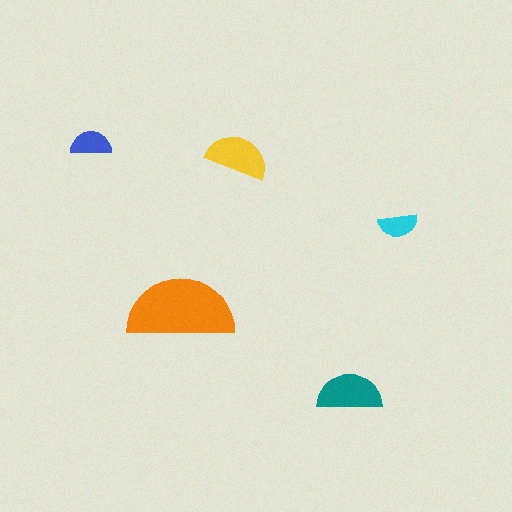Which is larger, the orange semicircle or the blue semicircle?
The orange one.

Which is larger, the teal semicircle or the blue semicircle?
The teal one.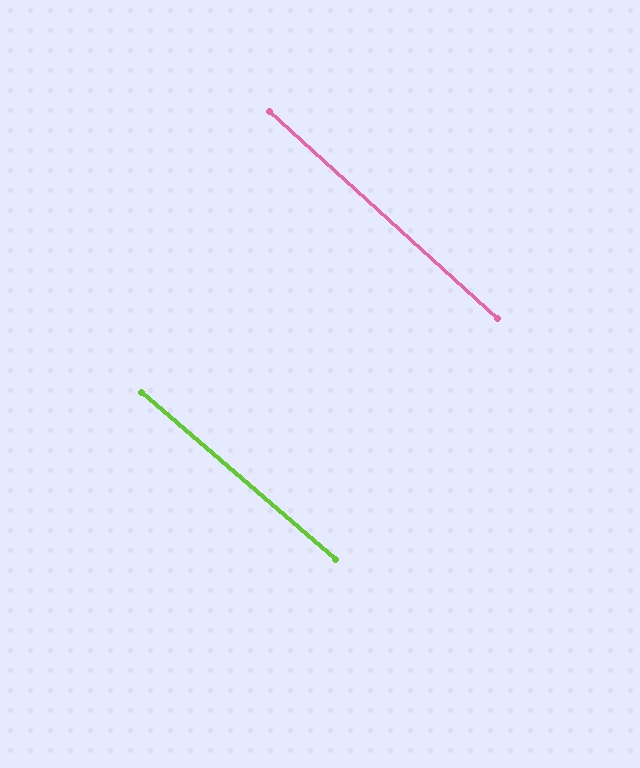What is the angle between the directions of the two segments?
Approximately 2 degrees.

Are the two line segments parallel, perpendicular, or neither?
Parallel — their directions differ by only 1.7°.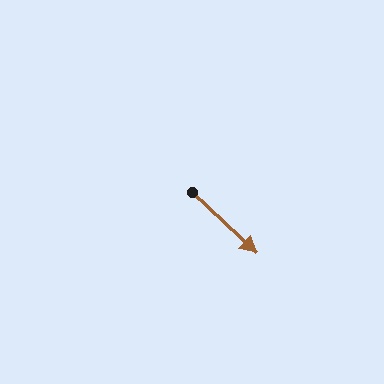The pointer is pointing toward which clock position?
Roughly 4 o'clock.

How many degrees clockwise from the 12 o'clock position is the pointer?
Approximately 133 degrees.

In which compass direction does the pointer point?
Southeast.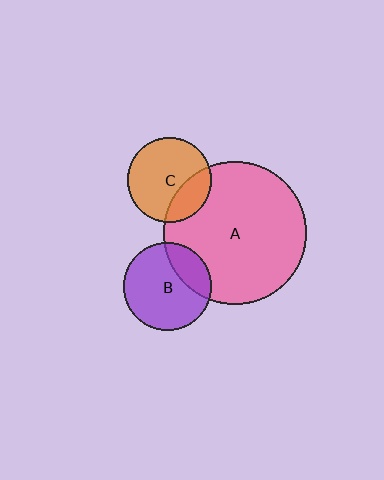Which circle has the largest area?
Circle A (pink).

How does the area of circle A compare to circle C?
Approximately 2.9 times.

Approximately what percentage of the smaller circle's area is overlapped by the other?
Approximately 25%.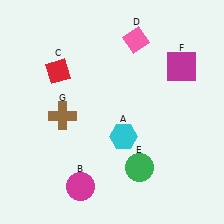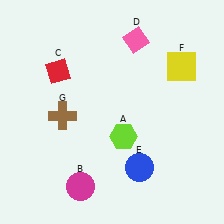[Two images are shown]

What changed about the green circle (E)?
In Image 1, E is green. In Image 2, it changed to blue.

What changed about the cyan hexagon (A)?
In Image 1, A is cyan. In Image 2, it changed to lime.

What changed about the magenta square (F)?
In Image 1, F is magenta. In Image 2, it changed to yellow.